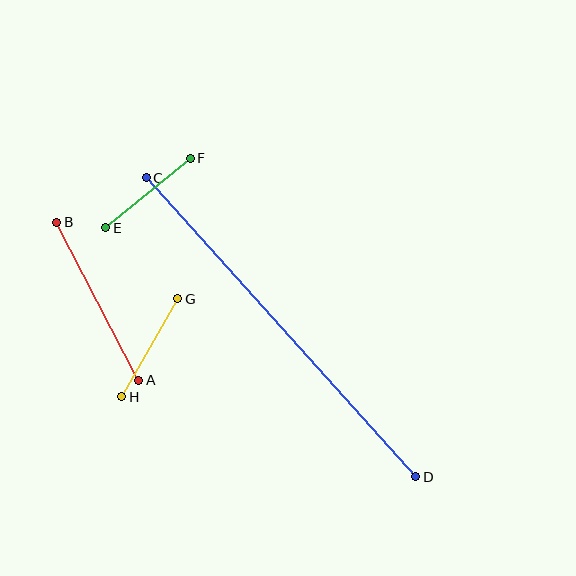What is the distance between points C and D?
The distance is approximately 403 pixels.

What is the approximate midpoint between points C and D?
The midpoint is at approximately (281, 327) pixels.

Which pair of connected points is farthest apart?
Points C and D are farthest apart.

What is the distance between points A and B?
The distance is approximately 178 pixels.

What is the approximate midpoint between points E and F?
The midpoint is at approximately (148, 193) pixels.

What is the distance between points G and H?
The distance is approximately 113 pixels.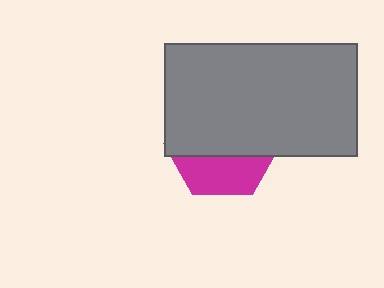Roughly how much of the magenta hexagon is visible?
A small part of it is visible (roughly 33%).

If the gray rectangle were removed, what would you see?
You would see the complete magenta hexagon.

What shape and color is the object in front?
The object in front is a gray rectangle.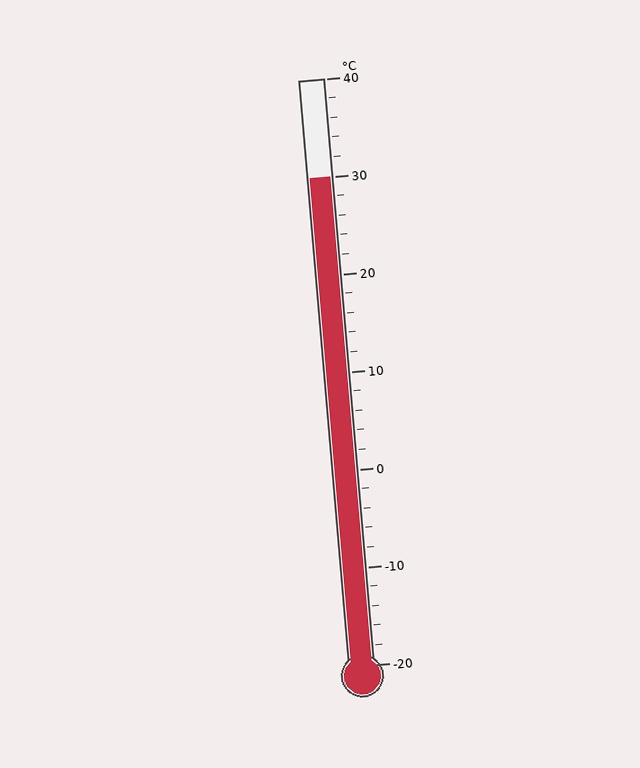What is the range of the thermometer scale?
The thermometer scale ranges from -20°C to 40°C.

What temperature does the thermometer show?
The thermometer shows approximately 30°C.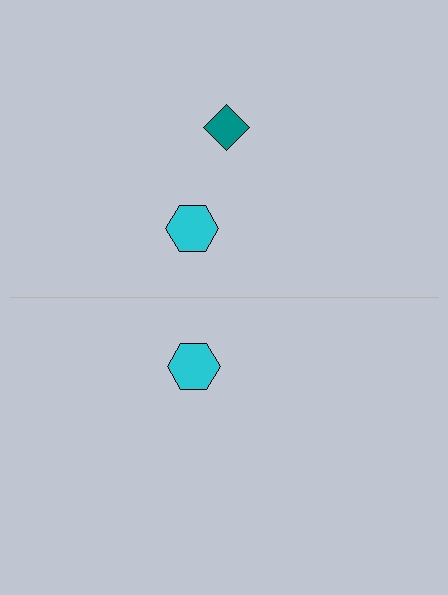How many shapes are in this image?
There are 3 shapes in this image.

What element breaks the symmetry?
A teal diamond is missing from the bottom side.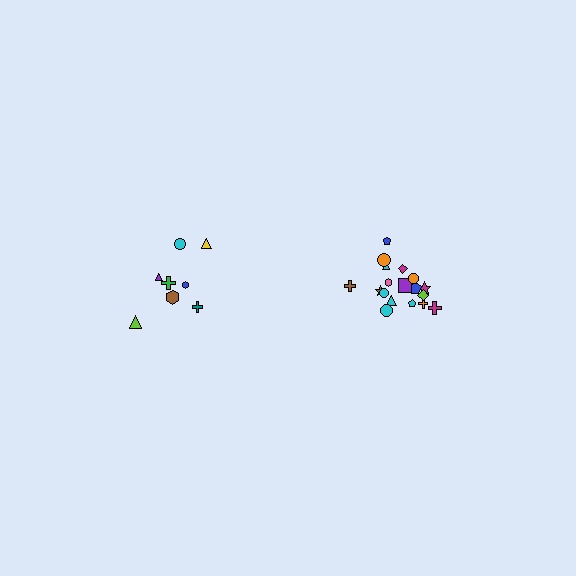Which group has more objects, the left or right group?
The right group.